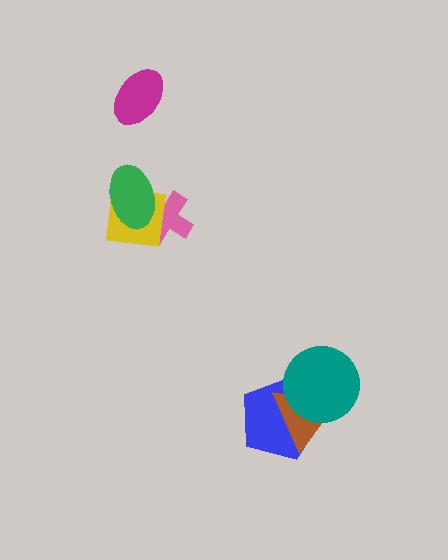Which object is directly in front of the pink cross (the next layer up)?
The yellow square is directly in front of the pink cross.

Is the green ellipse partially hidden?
No, no other shape covers it.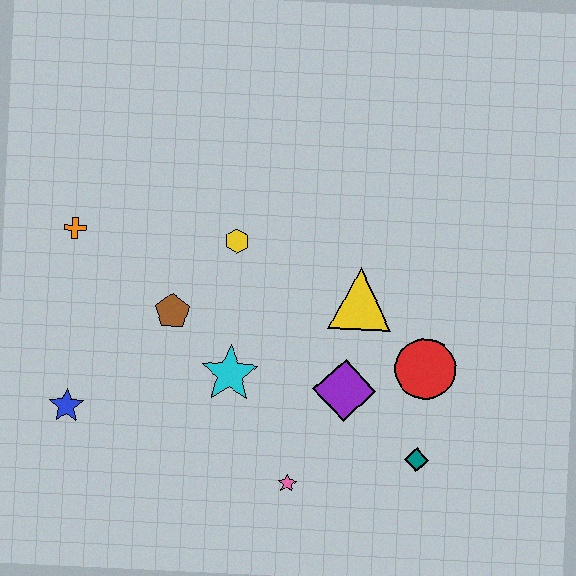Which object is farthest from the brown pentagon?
The teal diamond is farthest from the brown pentagon.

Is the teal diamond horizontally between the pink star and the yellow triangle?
No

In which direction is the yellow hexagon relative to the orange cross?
The yellow hexagon is to the right of the orange cross.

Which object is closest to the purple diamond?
The red circle is closest to the purple diamond.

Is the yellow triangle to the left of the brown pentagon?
No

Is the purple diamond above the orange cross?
No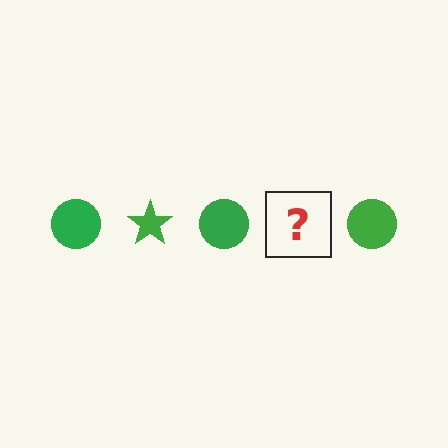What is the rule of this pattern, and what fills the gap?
The rule is that the pattern cycles through circle, star shapes in green. The gap should be filled with a green star.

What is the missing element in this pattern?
The missing element is a green star.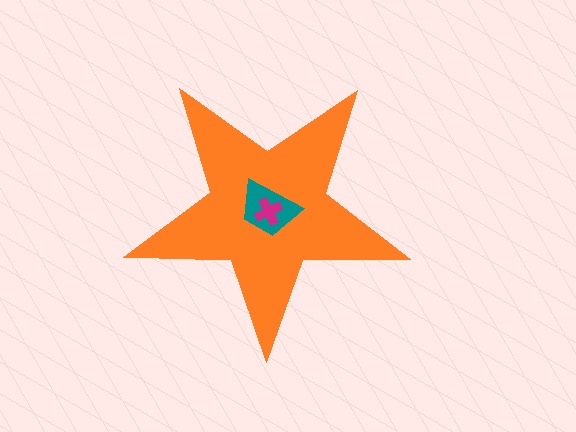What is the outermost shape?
The orange star.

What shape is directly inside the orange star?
The teal trapezoid.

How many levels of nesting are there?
3.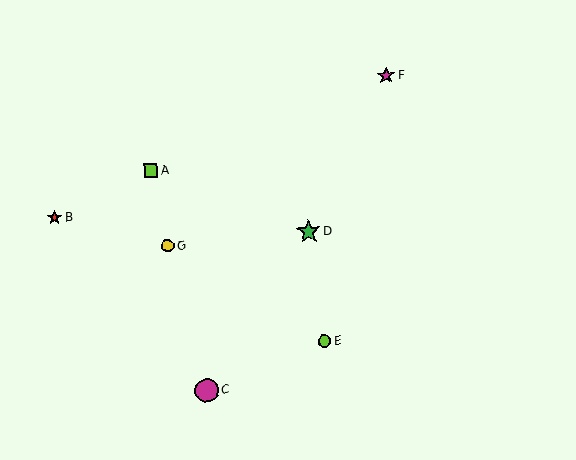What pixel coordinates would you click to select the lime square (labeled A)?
Click at (151, 171) to select the lime square A.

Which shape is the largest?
The green star (labeled D) is the largest.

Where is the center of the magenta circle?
The center of the magenta circle is at (207, 391).